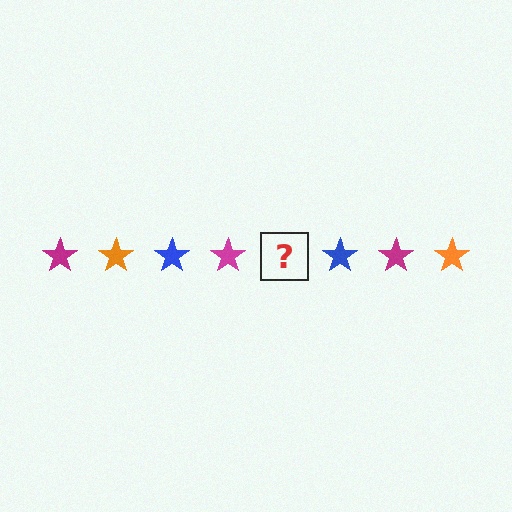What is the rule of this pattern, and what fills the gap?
The rule is that the pattern cycles through magenta, orange, blue stars. The gap should be filled with an orange star.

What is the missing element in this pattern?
The missing element is an orange star.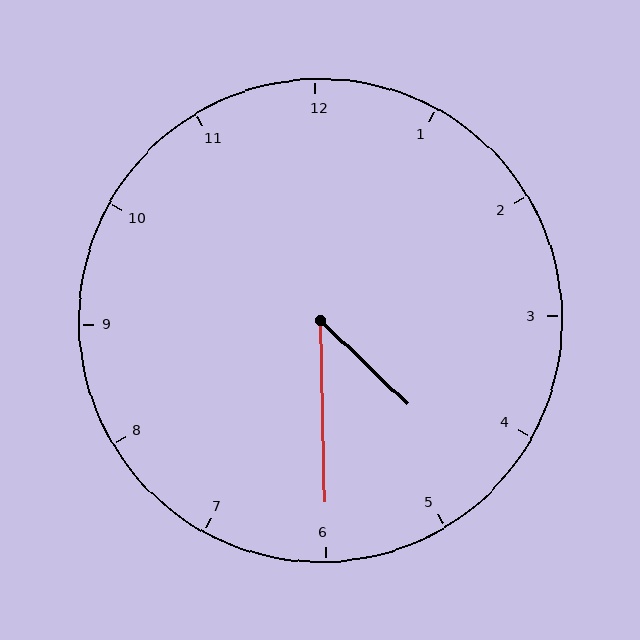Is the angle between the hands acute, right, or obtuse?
It is acute.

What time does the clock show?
4:30.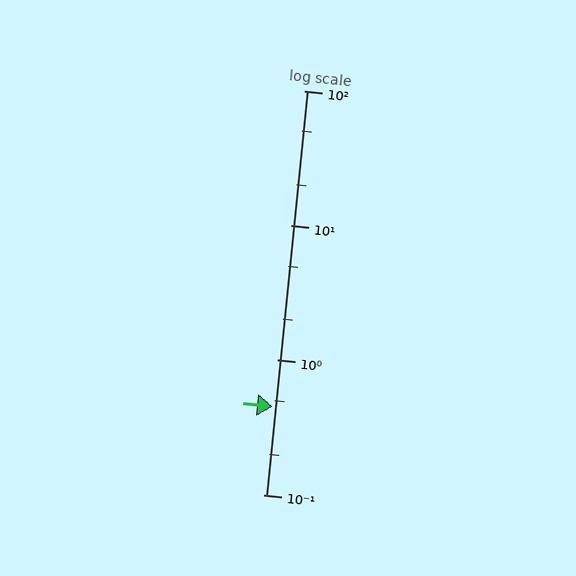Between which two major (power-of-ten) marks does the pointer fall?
The pointer is between 0.1 and 1.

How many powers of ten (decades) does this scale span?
The scale spans 3 decades, from 0.1 to 100.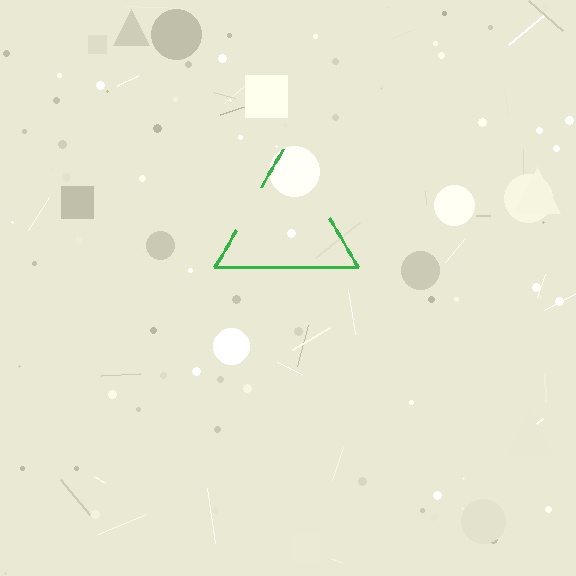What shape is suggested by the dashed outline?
The dashed outline suggests a triangle.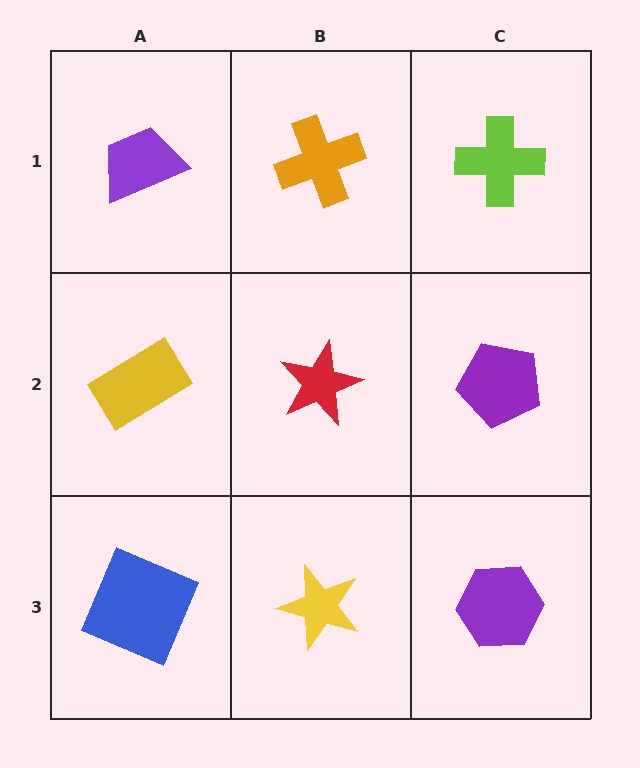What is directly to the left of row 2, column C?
A red star.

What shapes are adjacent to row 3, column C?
A purple pentagon (row 2, column C), a yellow star (row 3, column B).